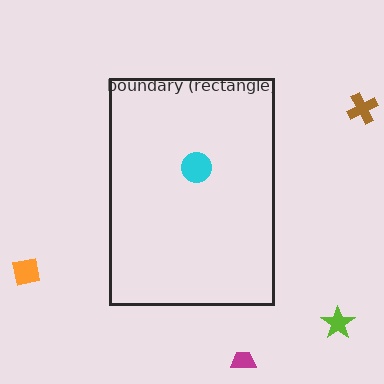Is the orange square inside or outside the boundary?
Outside.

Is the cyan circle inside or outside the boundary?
Inside.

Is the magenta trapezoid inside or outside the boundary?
Outside.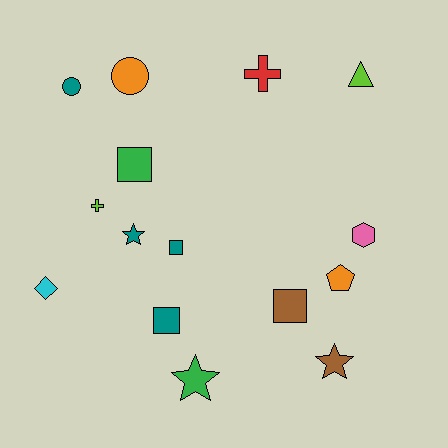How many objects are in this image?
There are 15 objects.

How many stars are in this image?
There are 3 stars.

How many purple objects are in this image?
There are no purple objects.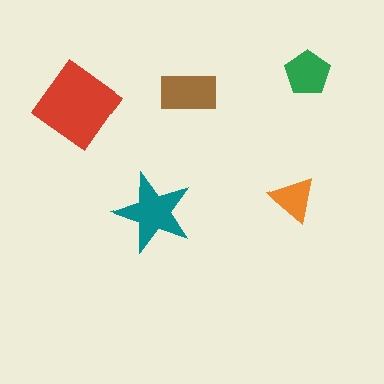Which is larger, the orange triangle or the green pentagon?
The green pentagon.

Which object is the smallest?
The orange triangle.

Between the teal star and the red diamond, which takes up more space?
The red diamond.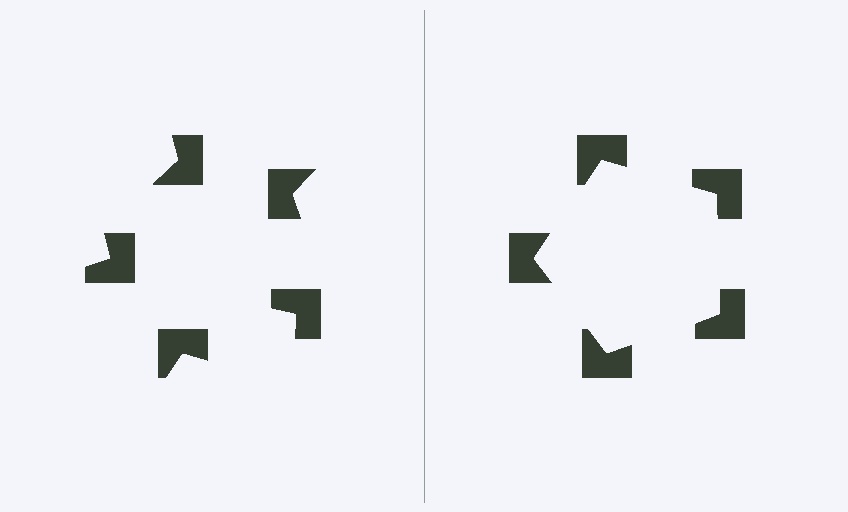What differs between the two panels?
The notched squares are positioned identically on both sides; only the wedge orientations differ. On the right they align to a pentagon; on the left they are misaligned.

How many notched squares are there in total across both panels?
10 — 5 on each side.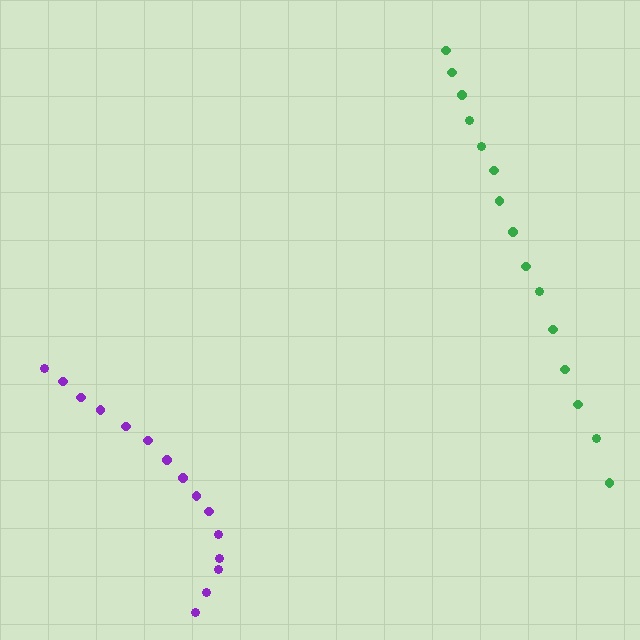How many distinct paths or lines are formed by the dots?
There are 2 distinct paths.